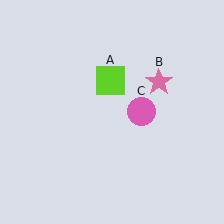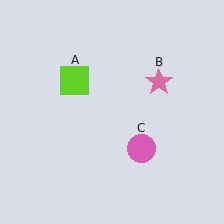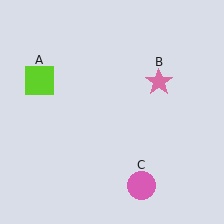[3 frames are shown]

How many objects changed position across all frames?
2 objects changed position: lime square (object A), pink circle (object C).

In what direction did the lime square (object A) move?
The lime square (object A) moved left.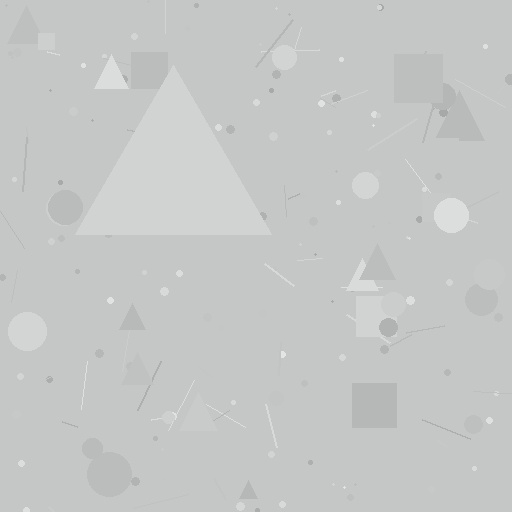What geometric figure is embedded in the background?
A triangle is embedded in the background.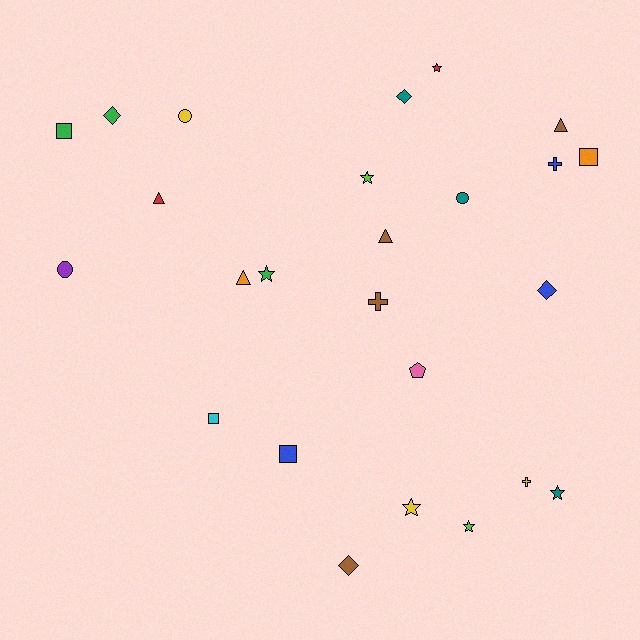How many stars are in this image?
There are 6 stars.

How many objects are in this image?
There are 25 objects.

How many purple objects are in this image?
There is 1 purple object.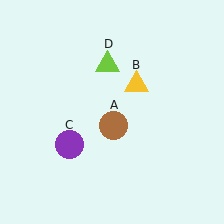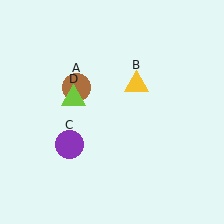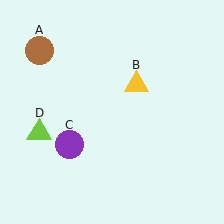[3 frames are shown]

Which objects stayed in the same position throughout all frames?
Yellow triangle (object B) and purple circle (object C) remained stationary.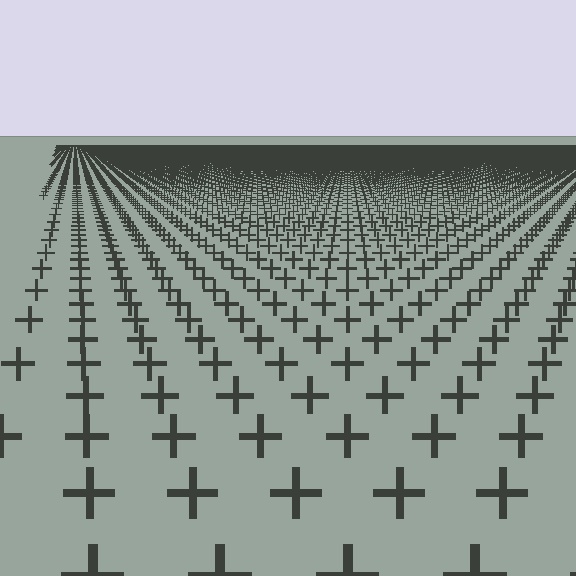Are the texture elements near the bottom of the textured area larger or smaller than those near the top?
Larger. Near the bottom, elements are closer to the viewer and appear at a bigger on-screen size.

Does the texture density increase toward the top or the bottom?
Density increases toward the top.